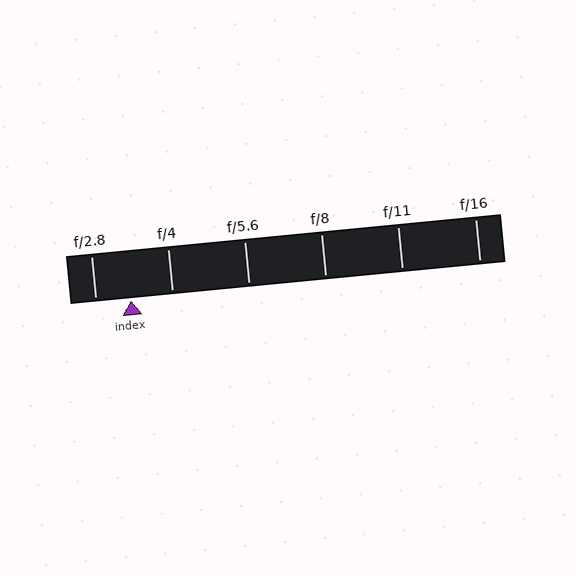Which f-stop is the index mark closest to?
The index mark is closest to f/2.8.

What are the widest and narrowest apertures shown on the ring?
The widest aperture shown is f/2.8 and the narrowest is f/16.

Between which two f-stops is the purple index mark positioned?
The index mark is between f/2.8 and f/4.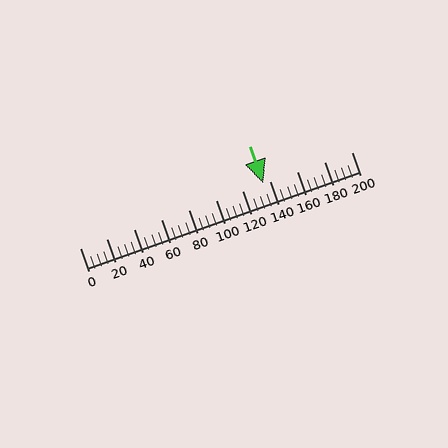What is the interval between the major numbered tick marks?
The major tick marks are spaced 20 units apart.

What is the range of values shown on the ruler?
The ruler shows values from 0 to 200.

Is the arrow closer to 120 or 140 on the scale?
The arrow is closer to 140.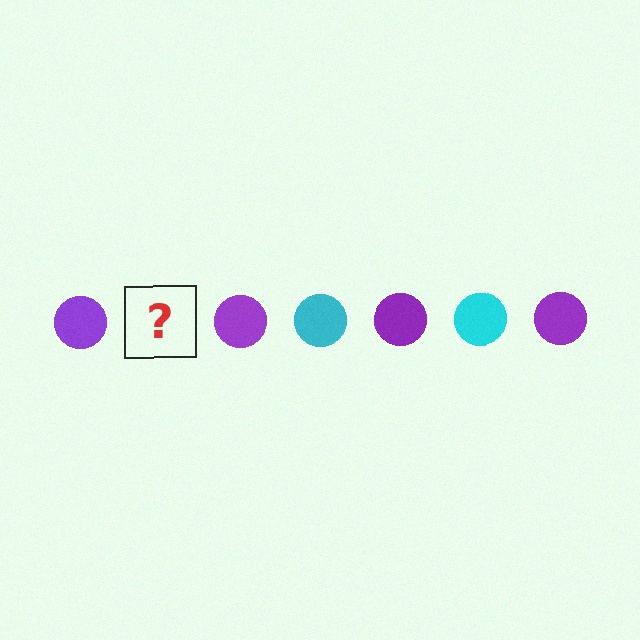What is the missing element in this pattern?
The missing element is a cyan circle.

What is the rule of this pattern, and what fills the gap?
The rule is that the pattern cycles through purple, cyan circles. The gap should be filled with a cyan circle.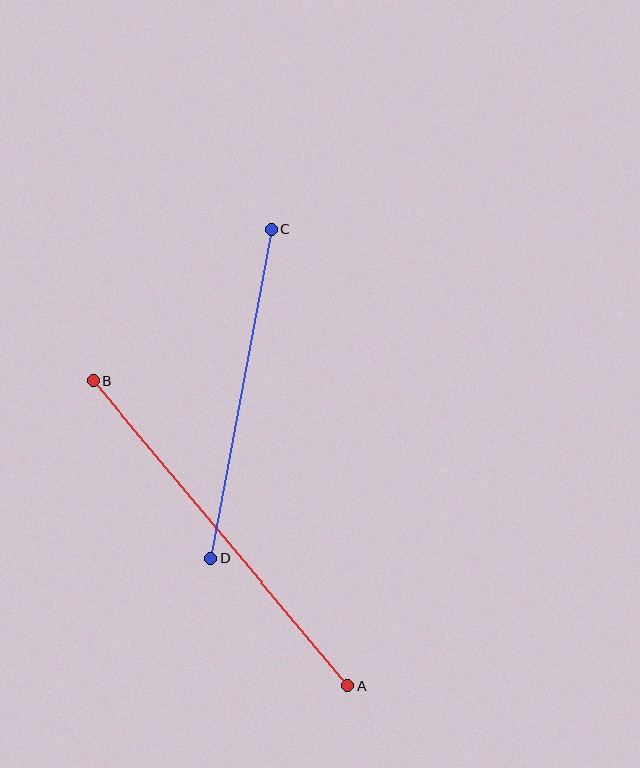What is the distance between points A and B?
The distance is approximately 397 pixels.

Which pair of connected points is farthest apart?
Points A and B are farthest apart.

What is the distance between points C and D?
The distance is approximately 335 pixels.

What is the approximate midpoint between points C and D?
The midpoint is at approximately (241, 394) pixels.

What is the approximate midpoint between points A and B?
The midpoint is at approximately (221, 534) pixels.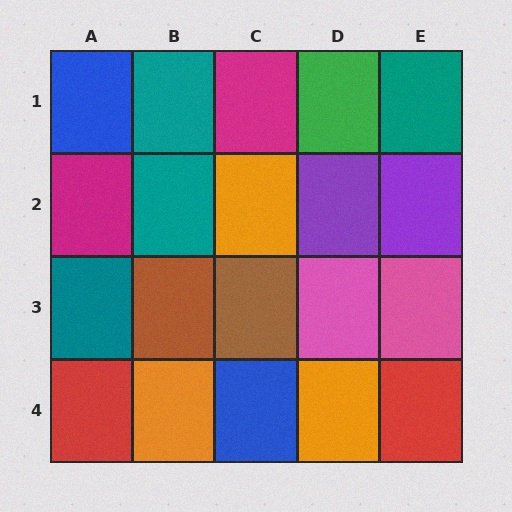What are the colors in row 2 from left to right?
Magenta, teal, orange, purple, purple.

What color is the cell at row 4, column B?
Orange.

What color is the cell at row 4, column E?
Red.